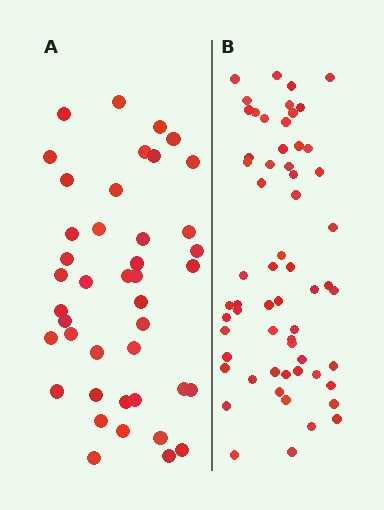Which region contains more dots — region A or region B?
Region B (the right region) has more dots.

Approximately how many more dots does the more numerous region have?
Region B has approximately 20 more dots than region A.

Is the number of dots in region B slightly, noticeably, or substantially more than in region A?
Region B has noticeably more, but not dramatically so. The ratio is roughly 1.4 to 1.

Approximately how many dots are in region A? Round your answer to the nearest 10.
About 40 dots. (The exact count is 42, which rounds to 40.)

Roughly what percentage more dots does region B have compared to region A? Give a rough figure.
About 45% more.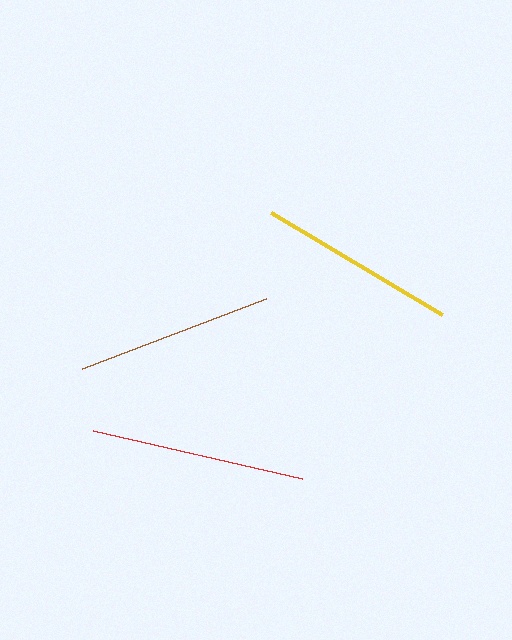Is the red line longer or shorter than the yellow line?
The red line is longer than the yellow line.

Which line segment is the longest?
The red line is the longest at approximately 214 pixels.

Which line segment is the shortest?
The brown line is the shortest at approximately 197 pixels.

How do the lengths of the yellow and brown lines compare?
The yellow and brown lines are approximately the same length.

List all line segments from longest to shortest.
From longest to shortest: red, yellow, brown.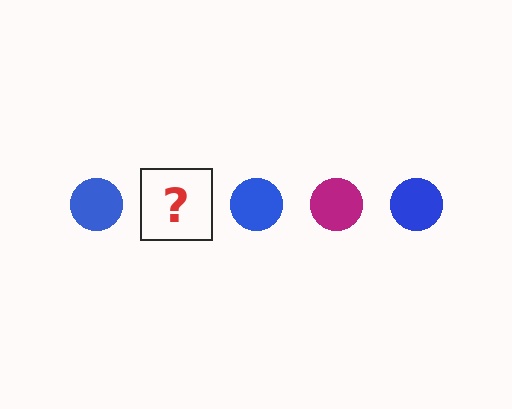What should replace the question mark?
The question mark should be replaced with a magenta circle.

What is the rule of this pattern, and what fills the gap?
The rule is that the pattern cycles through blue, magenta circles. The gap should be filled with a magenta circle.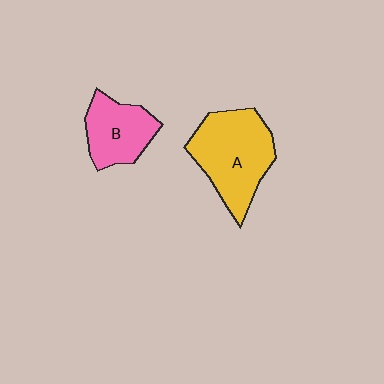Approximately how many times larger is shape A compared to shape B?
Approximately 1.6 times.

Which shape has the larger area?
Shape A (yellow).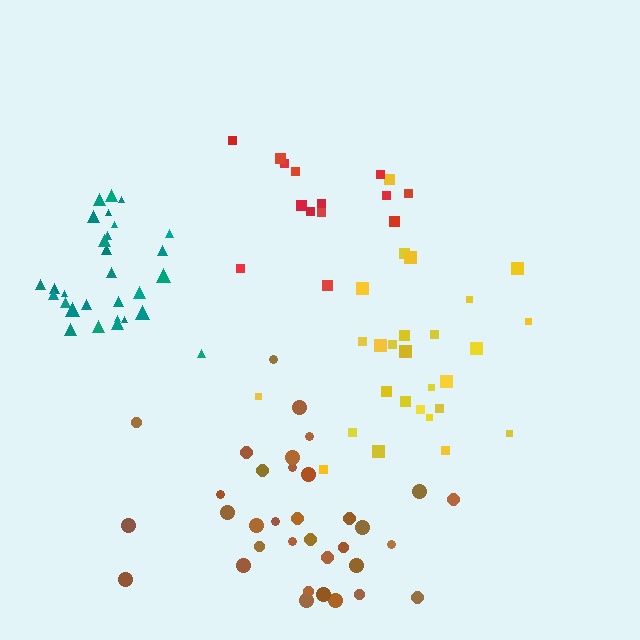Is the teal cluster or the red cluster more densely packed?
Teal.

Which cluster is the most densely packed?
Teal.